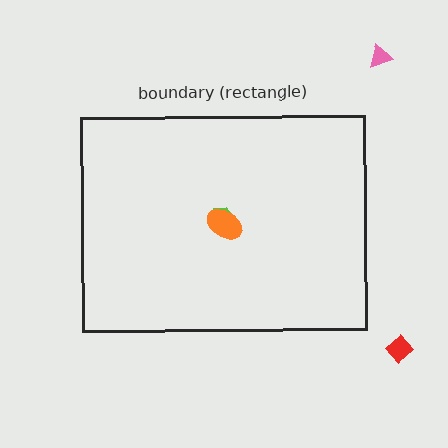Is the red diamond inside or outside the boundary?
Outside.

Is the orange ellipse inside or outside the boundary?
Inside.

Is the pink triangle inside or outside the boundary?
Outside.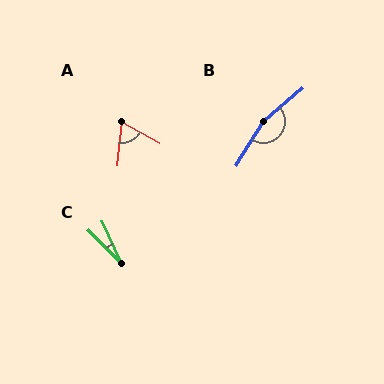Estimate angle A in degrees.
Approximately 67 degrees.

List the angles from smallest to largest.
C (20°), A (67°), B (162°).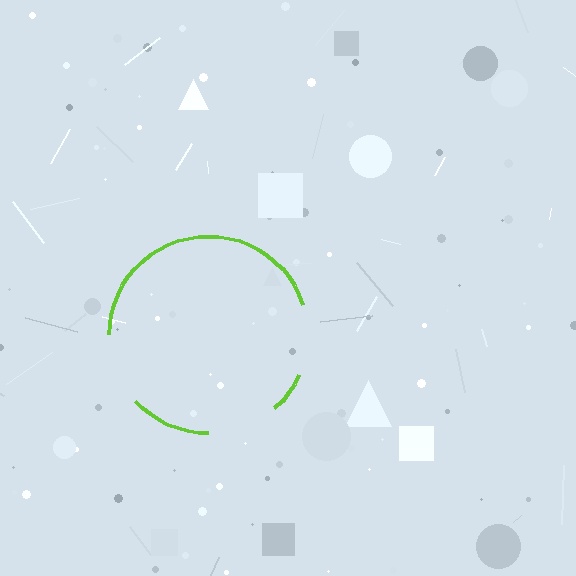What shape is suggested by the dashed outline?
The dashed outline suggests a circle.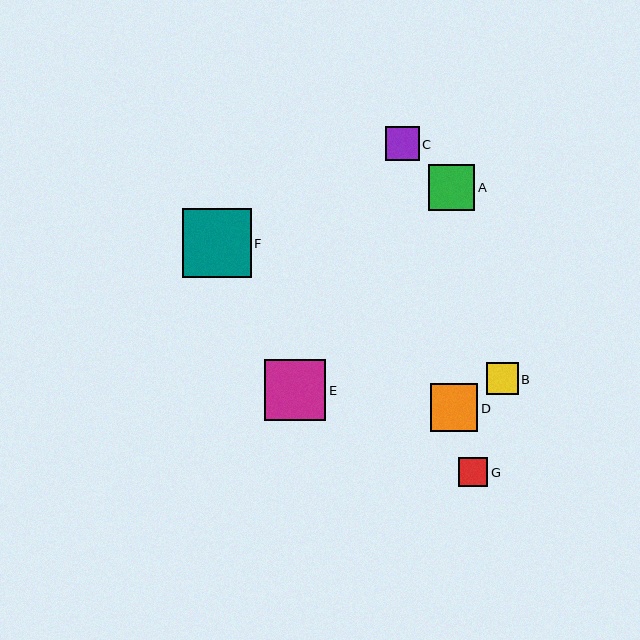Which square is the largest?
Square F is the largest with a size of approximately 69 pixels.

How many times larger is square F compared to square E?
Square F is approximately 1.1 times the size of square E.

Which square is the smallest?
Square G is the smallest with a size of approximately 29 pixels.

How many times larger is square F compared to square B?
Square F is approximately 2.2 times the size of square B.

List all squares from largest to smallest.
From largest to smallest: F, E, D, A, C, B, G.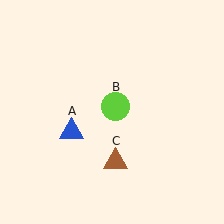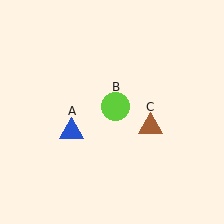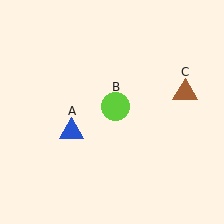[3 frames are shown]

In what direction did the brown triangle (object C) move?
The brown triangle (object C) moved up and to the right.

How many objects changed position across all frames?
1 object changed position: brown triangle (object C).